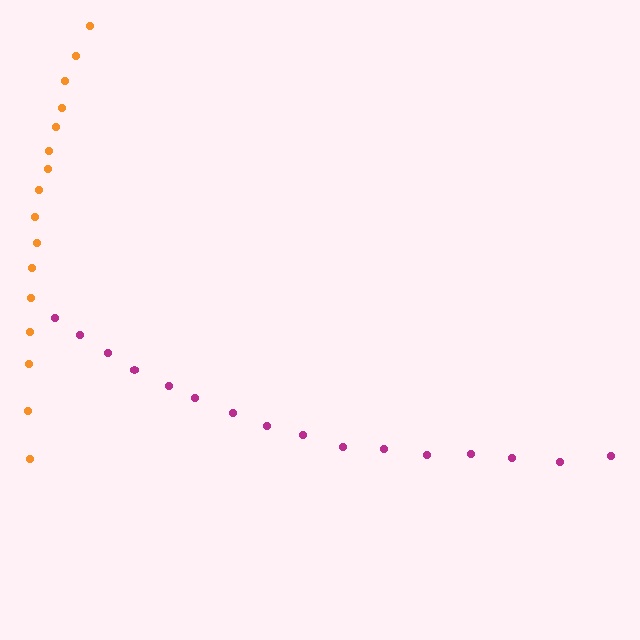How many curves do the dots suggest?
There are 2 distinct paths.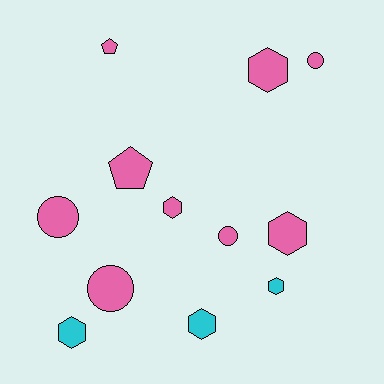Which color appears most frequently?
Pink, with 9 objects.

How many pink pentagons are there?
There are 2 pink pentagons.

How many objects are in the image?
There are 12 objects.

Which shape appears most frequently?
Hexagon, with 6 objects.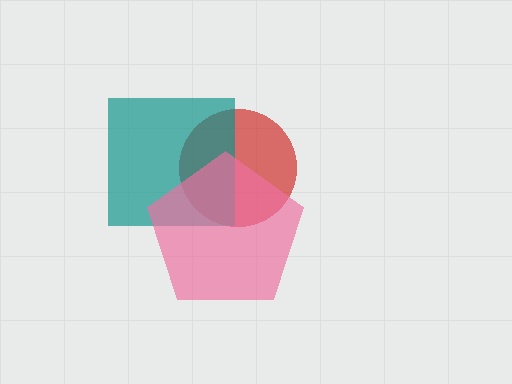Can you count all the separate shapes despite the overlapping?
Yes, there are 3 separate shapes.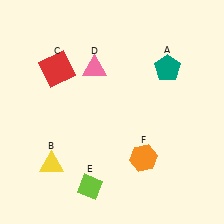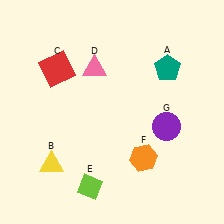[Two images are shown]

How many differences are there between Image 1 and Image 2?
There is 1 difference between the two images.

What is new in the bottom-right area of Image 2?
A purple circle (G) was added in the bottom-right area of Image 2.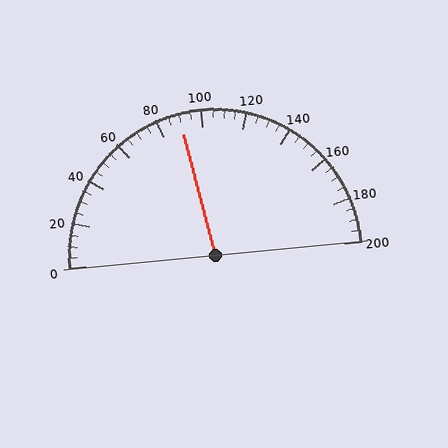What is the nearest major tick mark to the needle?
The nearest major tick mark is 80.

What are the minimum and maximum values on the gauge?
The gauge ranges from 0 to 200.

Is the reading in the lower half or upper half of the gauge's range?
The reading is in the lower half of the range (0 to 200).